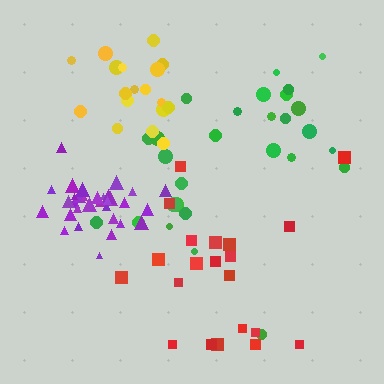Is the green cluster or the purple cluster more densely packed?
Purple.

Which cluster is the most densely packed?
Purple.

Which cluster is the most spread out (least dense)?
Red.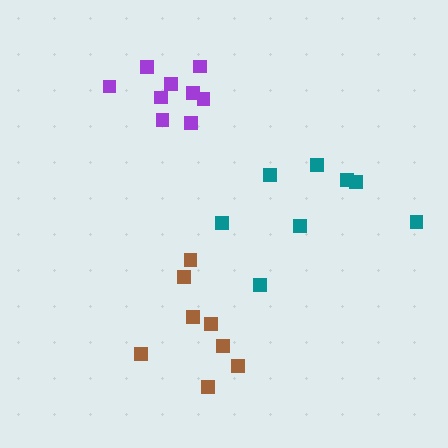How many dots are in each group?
Group 1: 8 dots, Group 2: 9 dots, Group 3: 8 dots (25 total).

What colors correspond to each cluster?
The clusters are colored: brown, purple, teal.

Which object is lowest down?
The brown cluster is bottommost.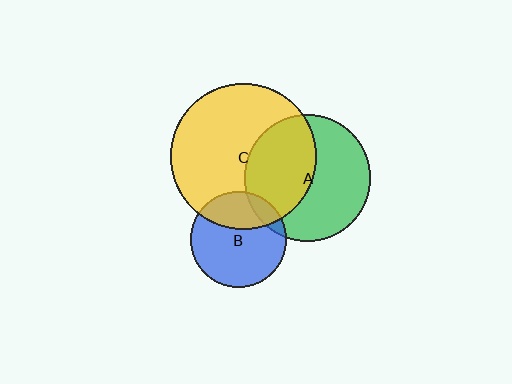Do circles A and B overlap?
Yes.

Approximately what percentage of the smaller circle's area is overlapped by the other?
Approximately 10%.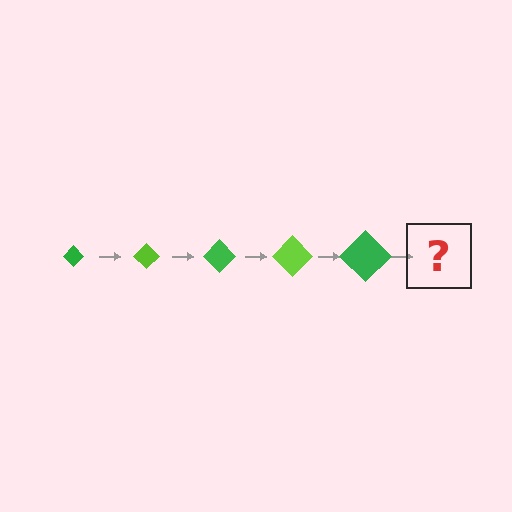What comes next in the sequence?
The next element should be a lime diamond, larger than the previous one.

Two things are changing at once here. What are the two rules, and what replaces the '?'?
The two rules are that the diamond grows larger each step and the color cycles through green and lime. The '?' should be a lime diamond, larger than the previous one.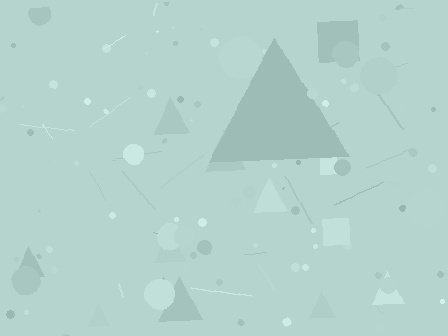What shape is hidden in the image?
A triangle is hidden in the image.